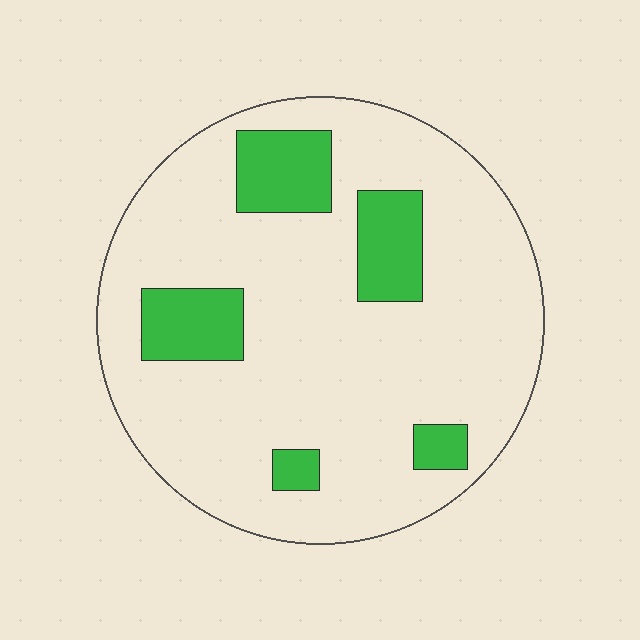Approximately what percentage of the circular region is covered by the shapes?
Approximately 15%.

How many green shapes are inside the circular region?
5.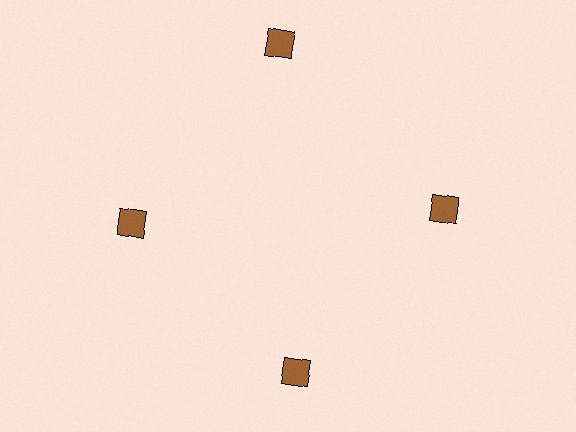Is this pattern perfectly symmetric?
No. The 4 brown squares are arranged in a ring, but one element near the 12 o'clock position is pushed outward from the center, breaking the 4-fold rotational symmetry.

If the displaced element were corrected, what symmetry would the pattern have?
It would have 4-fold rotational symmetry — the pattern would map onto itself every 90 degrees.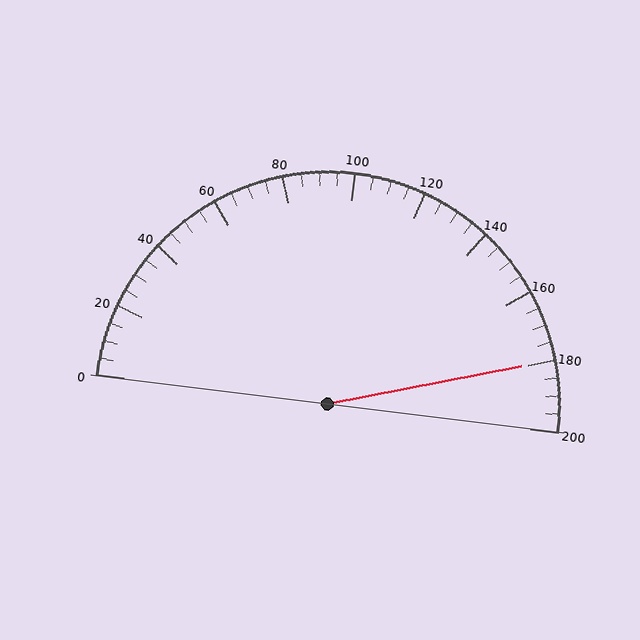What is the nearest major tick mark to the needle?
The nearest major tick mark is 180.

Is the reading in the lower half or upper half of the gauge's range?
The reading is in the upper half of the range (0 to 200).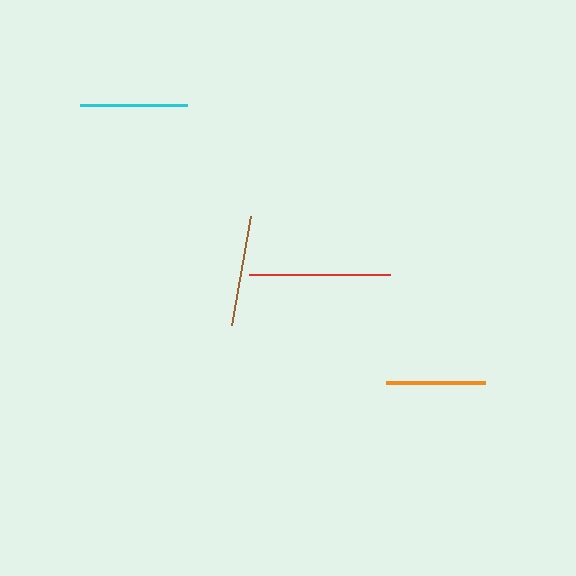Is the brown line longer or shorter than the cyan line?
The brown line is longer than the cyan line.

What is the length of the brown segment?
The brown segment is approximately 110 pixels long.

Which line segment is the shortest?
The orange line is the shortest at approximately 99 pixels.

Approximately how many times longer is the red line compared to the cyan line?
The red line is approximately 1.3 times the length of the cyan line.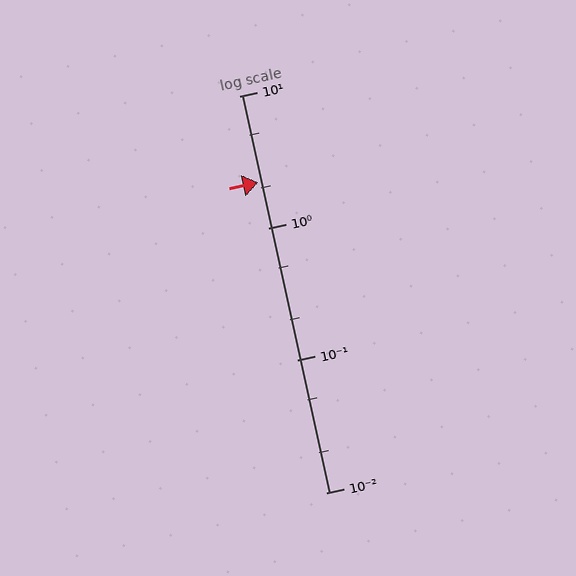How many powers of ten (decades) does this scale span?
The scale spans 3 decades, from 0.01 to 10.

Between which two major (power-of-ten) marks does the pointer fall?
The pointer is between 1 and 10.